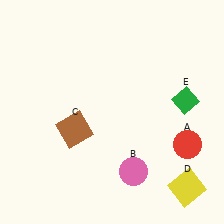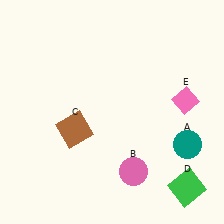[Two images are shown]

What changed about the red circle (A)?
In Image 1, A is red. In Image 2, it changed to teal.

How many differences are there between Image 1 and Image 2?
There are 3 differences between the two images.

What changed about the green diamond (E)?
In Image 1, E is green. In Image 2, it changed to pink.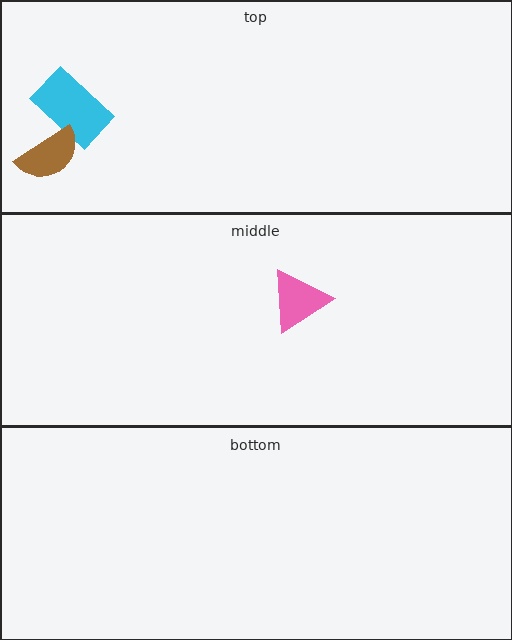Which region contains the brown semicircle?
The top region.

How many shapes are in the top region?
2.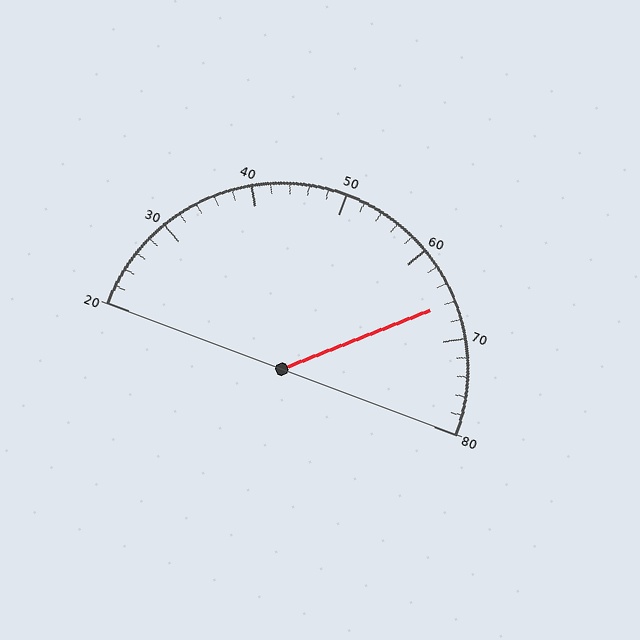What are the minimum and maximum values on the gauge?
The gauge ranges from 20 to 80.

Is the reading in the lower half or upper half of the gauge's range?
The reading is in the upper half of the range (20 to 80).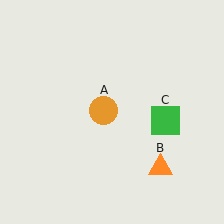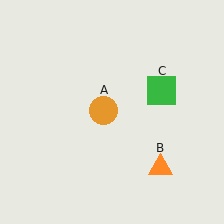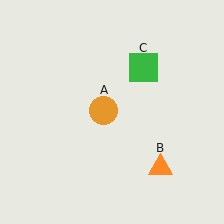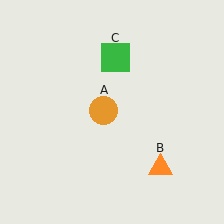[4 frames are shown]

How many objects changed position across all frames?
1 object changed position: green square (object C).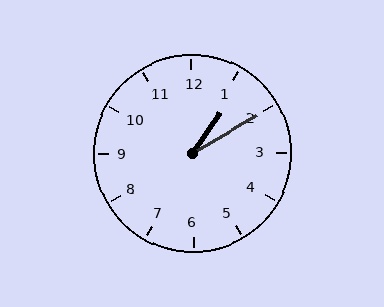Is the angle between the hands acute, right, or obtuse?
It is acute.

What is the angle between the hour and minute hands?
Approximately 25 degrees.